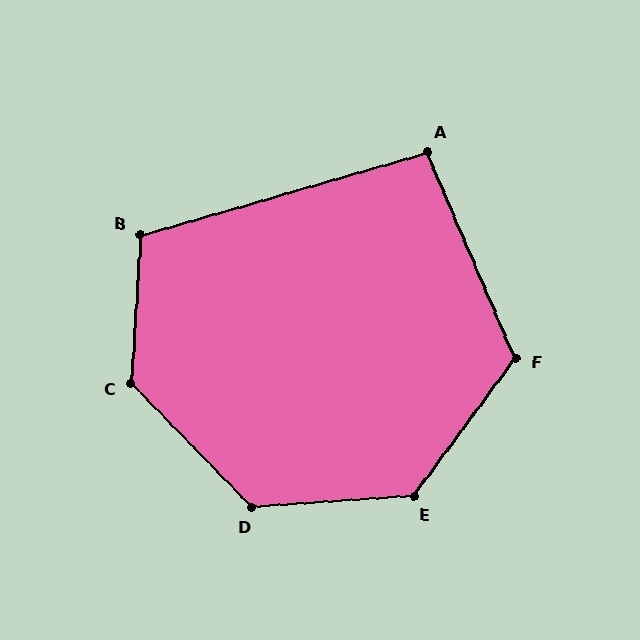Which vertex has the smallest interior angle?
A, at approximately 97 degrees.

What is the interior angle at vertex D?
Approximately 130 degrees (obtuse).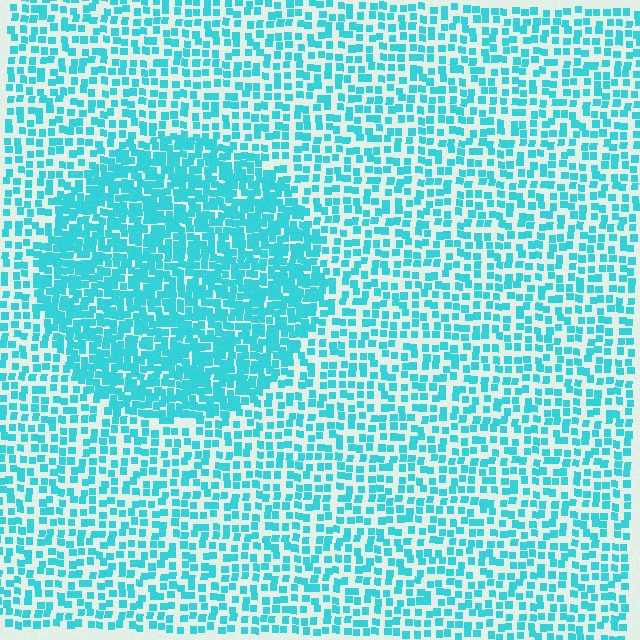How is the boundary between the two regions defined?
The boundary is defined by a change in element density (approximately 1.9x ratio). All elements are the same color, size, and shape.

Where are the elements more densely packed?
The elements are more densely packed inside the circle boundary.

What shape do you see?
I see a circle.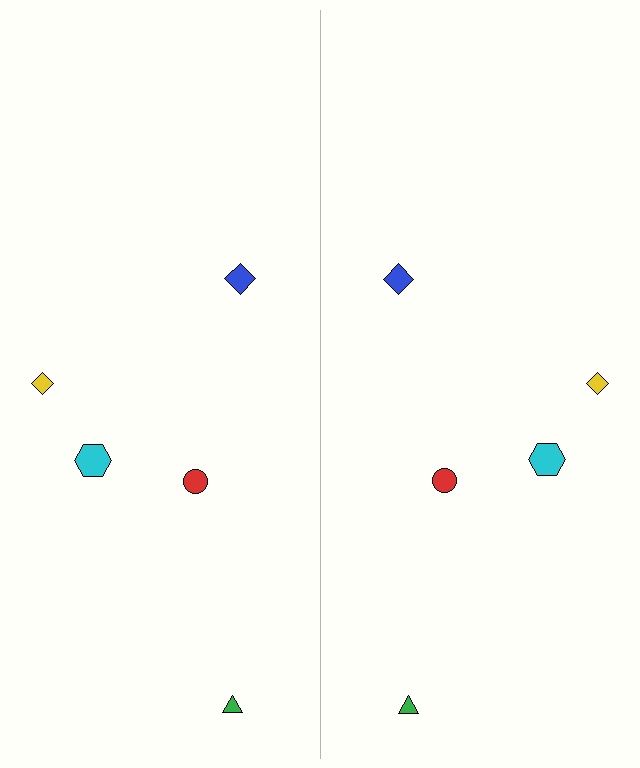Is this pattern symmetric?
Yes, this pattern has bilateral (reflection) symmetry.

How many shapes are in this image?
There are 10 shapes in this image.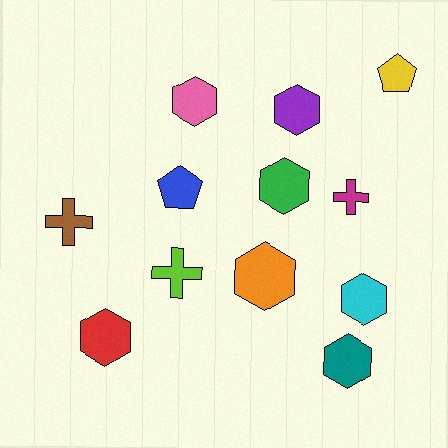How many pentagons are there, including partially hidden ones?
There are 2 pentagons.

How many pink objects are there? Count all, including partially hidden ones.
There is 1 pink object.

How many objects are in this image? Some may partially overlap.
There are 12 objects.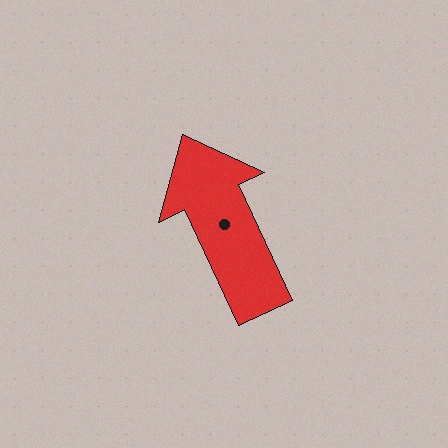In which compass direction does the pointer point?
Northwest.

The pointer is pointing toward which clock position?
Roughly 11 o'clock.